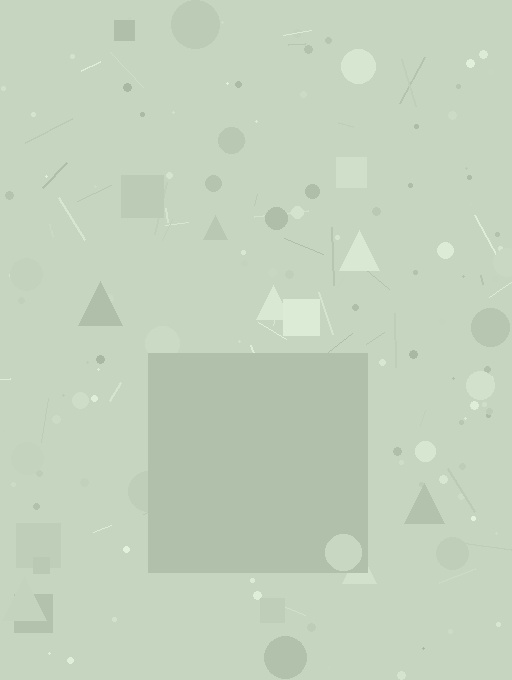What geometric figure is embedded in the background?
A square is embedded in the background.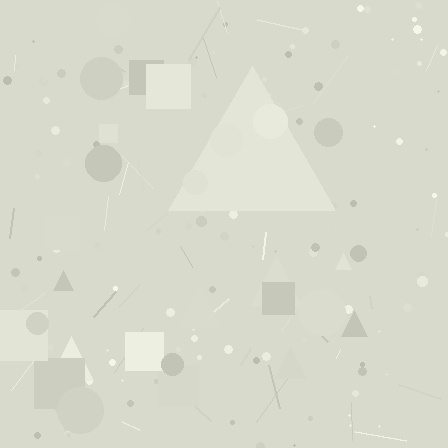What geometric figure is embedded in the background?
A triangle is embedded in the background.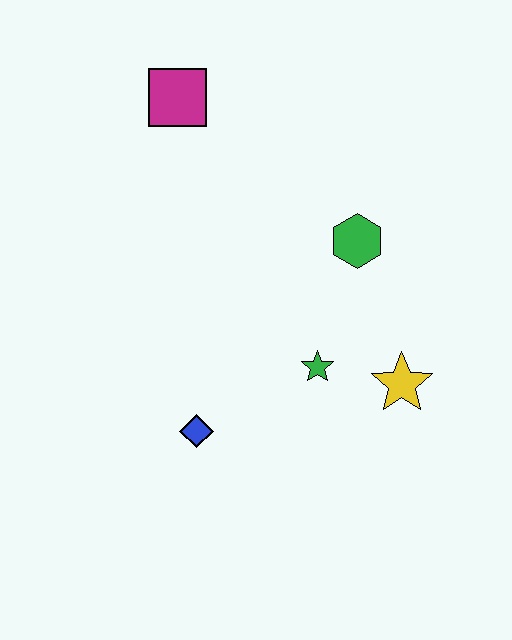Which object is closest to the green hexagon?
The green star is closest to the green hexagon.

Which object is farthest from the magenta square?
The yellow star is farthest from the magenta square.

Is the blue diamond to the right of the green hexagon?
No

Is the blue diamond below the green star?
Yes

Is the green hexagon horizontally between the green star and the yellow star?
Yes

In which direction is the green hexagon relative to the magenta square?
The green hexagon is to the right of the magenta square.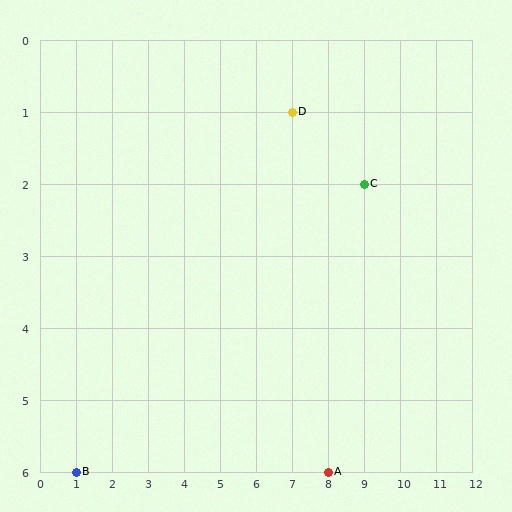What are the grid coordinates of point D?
Point D is at grid coordinates (7, 1).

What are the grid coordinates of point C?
Point C is at grid coordinates (9, 2).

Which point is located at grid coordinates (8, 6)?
Point A is at (8, 6).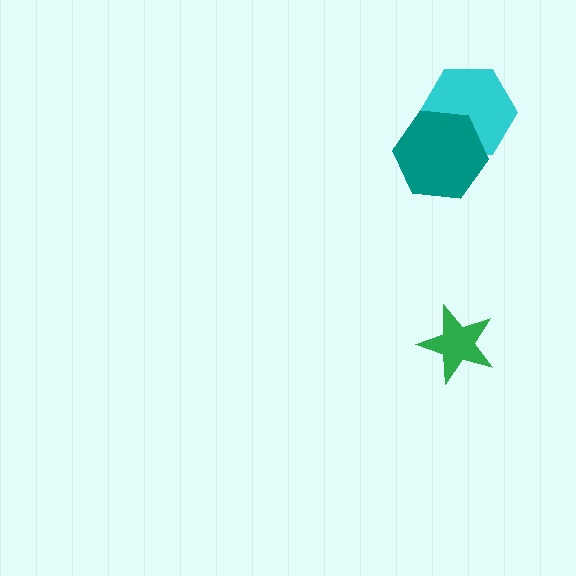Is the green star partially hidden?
No, no other shape covers it.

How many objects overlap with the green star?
0 objects overlap with the green star.